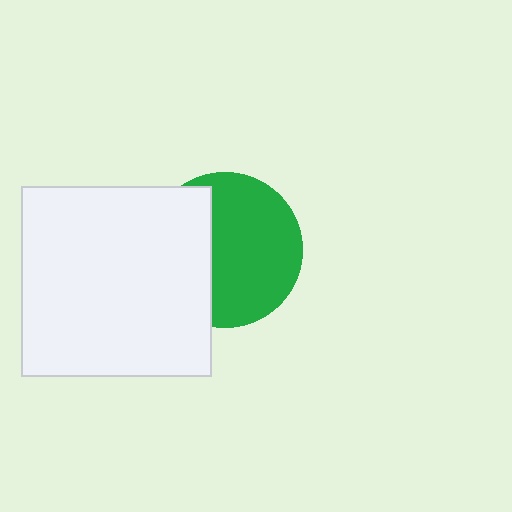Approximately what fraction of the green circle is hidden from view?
Roughly 38% of the green circle is hidden behind the white square.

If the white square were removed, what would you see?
You would see the complete green circle.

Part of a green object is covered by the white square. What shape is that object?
It is a circle.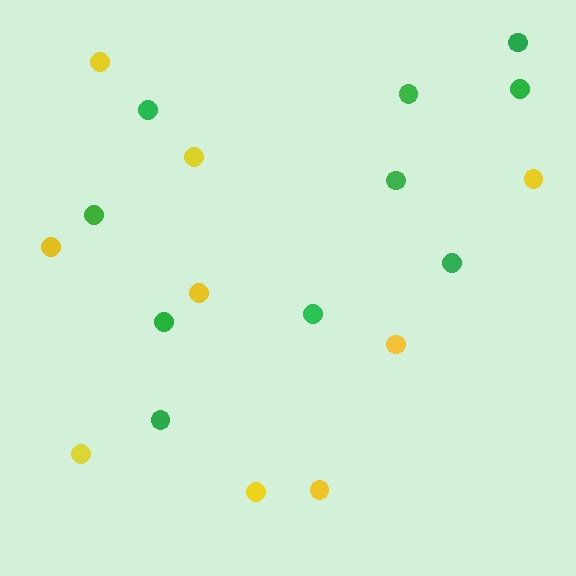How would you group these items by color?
There are 2 groups: one group of green circles (10) and one group of yellow circles (9).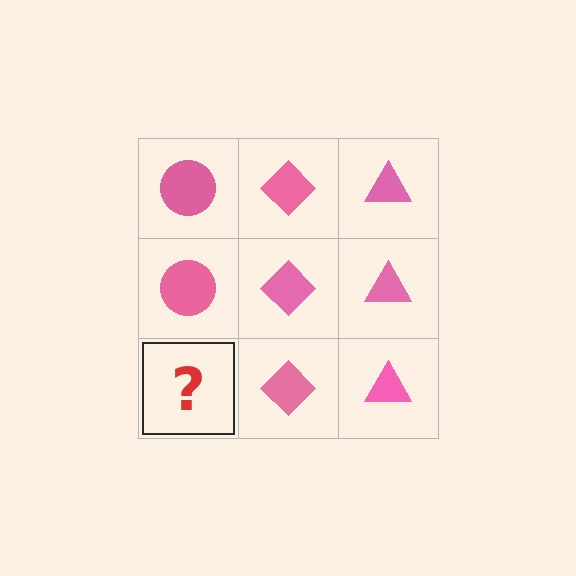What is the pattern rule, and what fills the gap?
The rule is that each column has a consistent shape. The gap should be filled with a pink circle.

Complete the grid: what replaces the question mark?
The question mark should be replaced with a pink circle.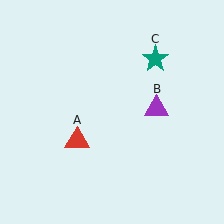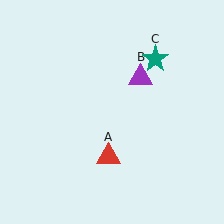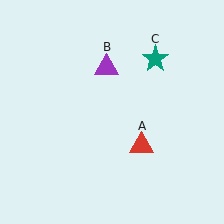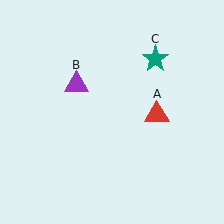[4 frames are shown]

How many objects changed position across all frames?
2 objects changed position: red triangle (object A), purple triangle (object B).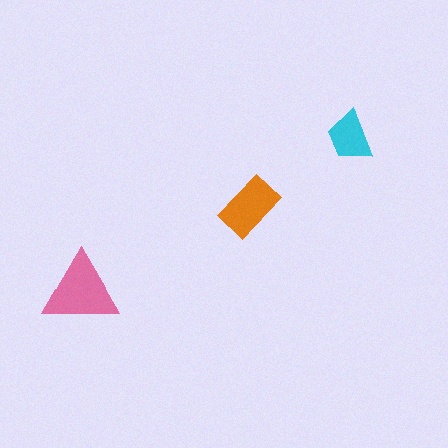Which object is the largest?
The pink triangle.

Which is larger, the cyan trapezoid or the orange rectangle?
The orange rectangle.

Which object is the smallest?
The cyan trapezoid.